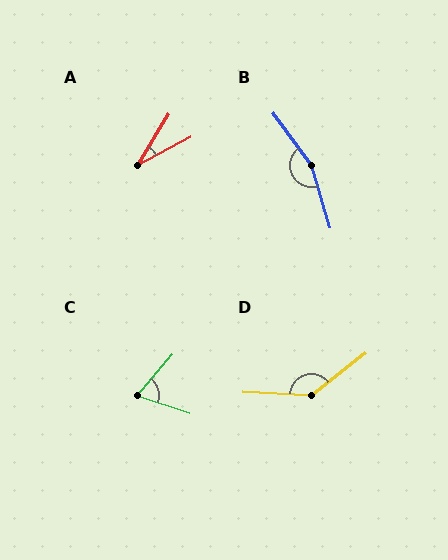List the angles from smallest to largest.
A (30°), C (68°), D (139°), B (160°).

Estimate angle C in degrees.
Approximately 68 degrees.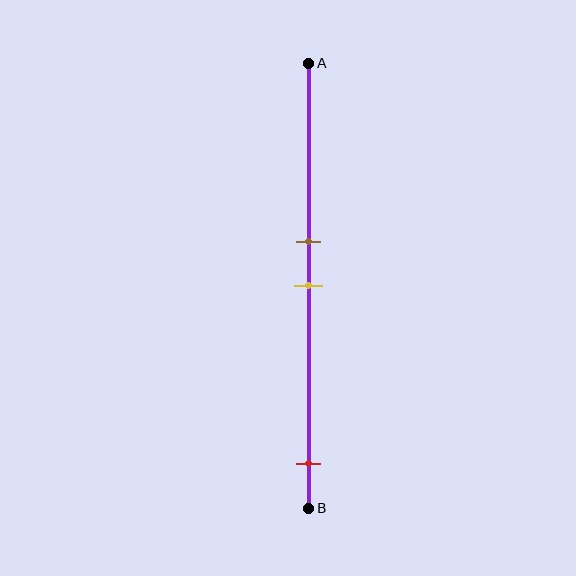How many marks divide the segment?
There are 3 marks dividing the segment.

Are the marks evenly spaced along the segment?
No, the marks are not evenly spaced.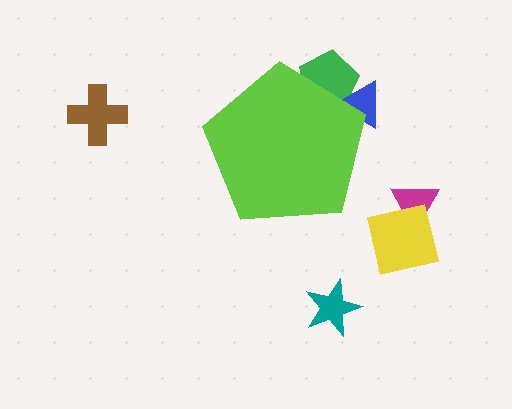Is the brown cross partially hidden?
No, the brown cross is fully visible.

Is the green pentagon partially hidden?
Yes, the green pentagon is partially hidden behind the lime pentagon.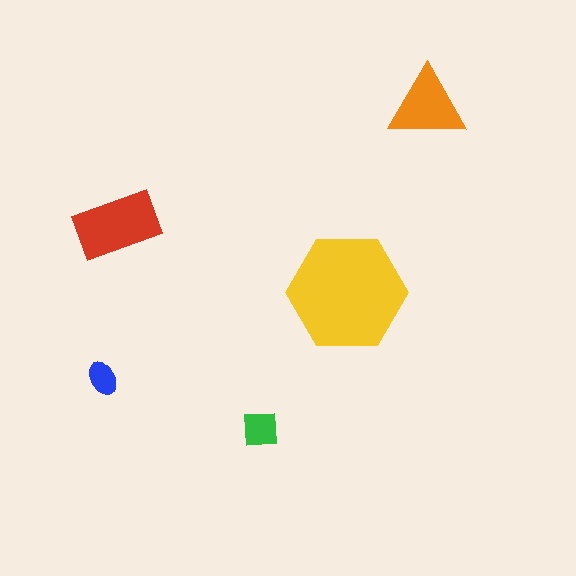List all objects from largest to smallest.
The yellow hexagon, the red rectangle, the orange triangle, the green square, the blue ellipse.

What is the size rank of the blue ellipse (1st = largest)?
5th.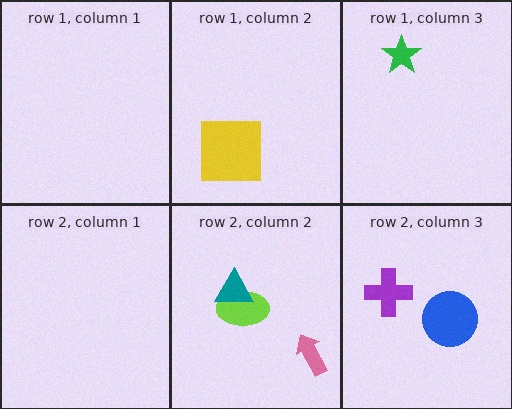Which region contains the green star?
The row 1, column 3 region.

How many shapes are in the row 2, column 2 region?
3.